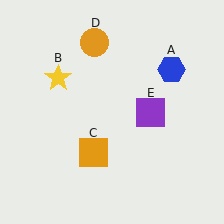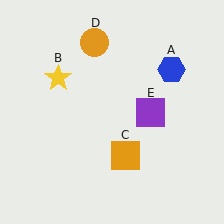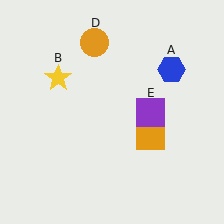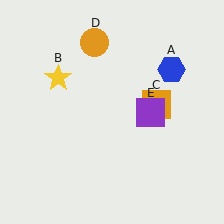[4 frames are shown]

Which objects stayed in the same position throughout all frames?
Blue hexagon (object A) and yellow star (object B) and orange circle (object D) and purple square (object E) remained stationary.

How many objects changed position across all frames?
1 object changed position: orange square (object C).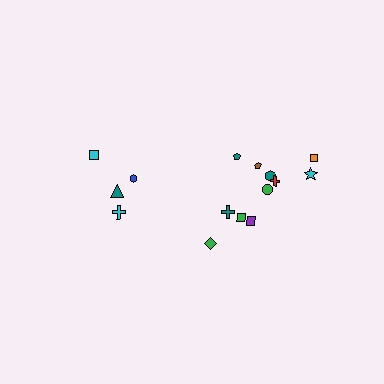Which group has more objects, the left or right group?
The right group.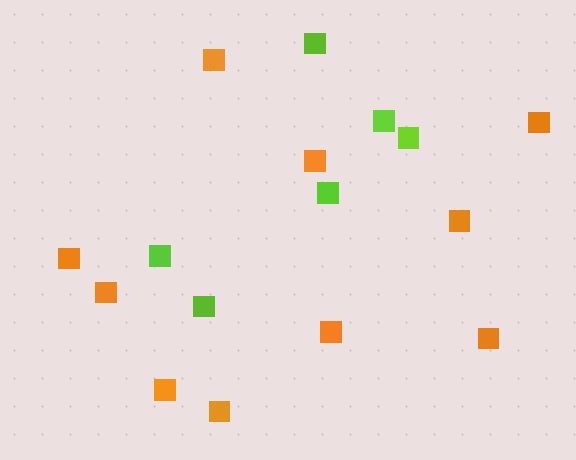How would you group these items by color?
There are 2 groups: one group of orange squares (10) and one group of lime squares (6).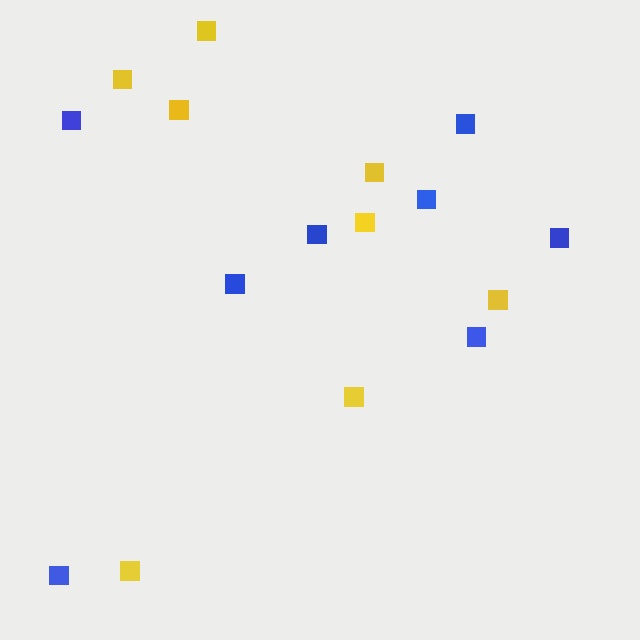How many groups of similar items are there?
There are 2 groups: one group of yellow squares (8) and one group of blue squares (8).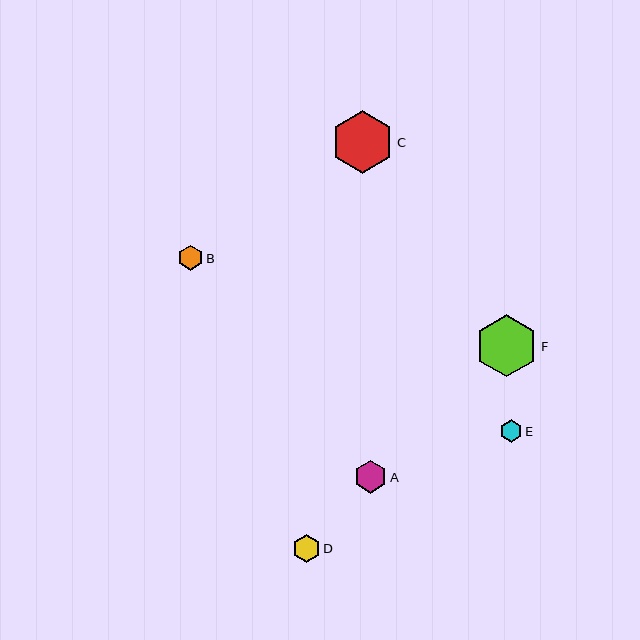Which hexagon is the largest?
Hexagon C is the largest with a size of approximately 63 pixels.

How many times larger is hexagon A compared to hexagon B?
Hexagon A is approximately 1.3 times the size of hexagon B.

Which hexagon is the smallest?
Hexagon E is the smallest with a size of approximately 23 pixels.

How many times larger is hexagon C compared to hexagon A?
Hexagon C is approximately 1.9 times the size of hexagon A.